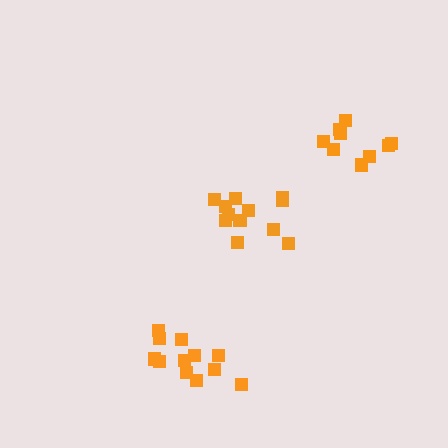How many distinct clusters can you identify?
There are 3 distinct clusters.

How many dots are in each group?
Group 1: 13 dots, Group 2: 12 dots, Group 3: 10 dots (35 total).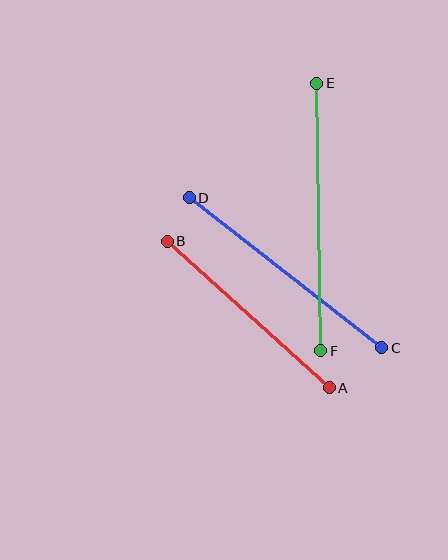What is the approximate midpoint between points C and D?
The midpoint is at approximately (285, 273) pixels.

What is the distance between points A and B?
The distance is approximately 218 pixels.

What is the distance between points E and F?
The distance is approximately 267 pixels.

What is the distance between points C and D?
The distance is approximately 244 pixels.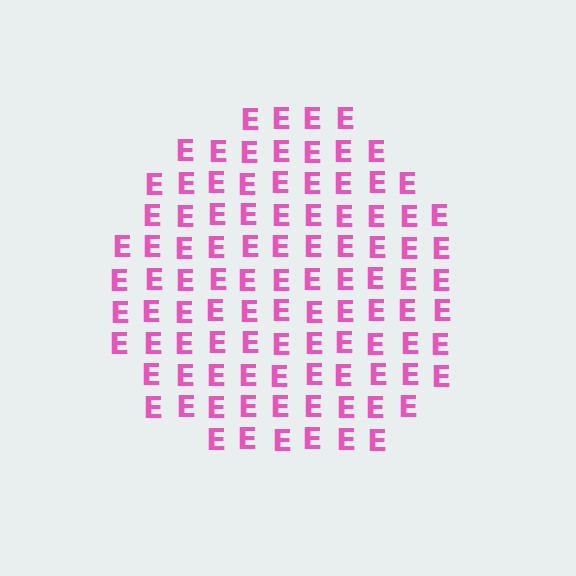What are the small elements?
The small elements are letter E's.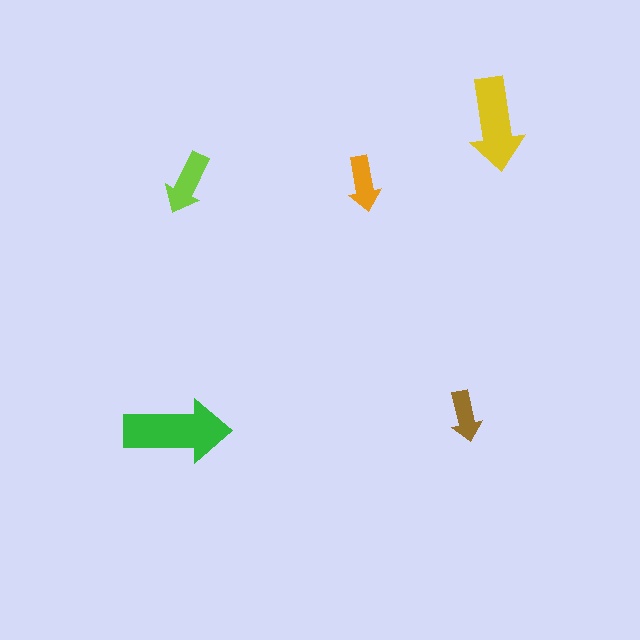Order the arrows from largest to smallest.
the green one, the yellow one, the lime one, the orange one, the brown one.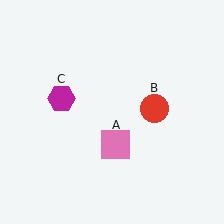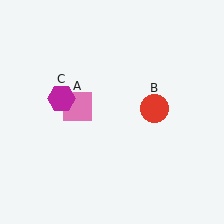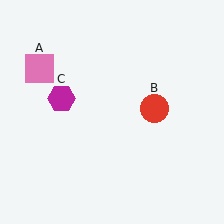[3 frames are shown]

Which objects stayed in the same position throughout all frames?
Red circle (object B) and magenta hexagon (object C) remained stationary.